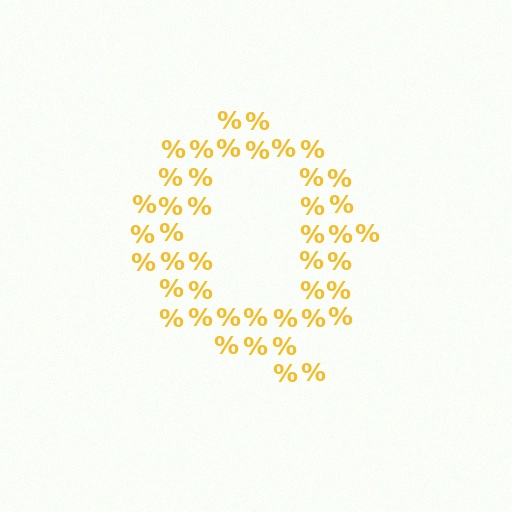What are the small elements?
The small elements are percent signs.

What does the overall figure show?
The overall figure shows the letter Q.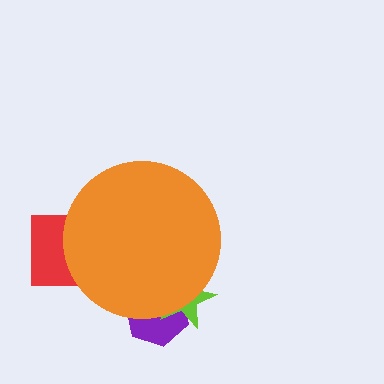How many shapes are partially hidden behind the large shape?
3 shapes are partially hidden.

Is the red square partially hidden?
Yes, the red square is partially hidden behind the orange circle.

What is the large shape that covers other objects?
An orange circle.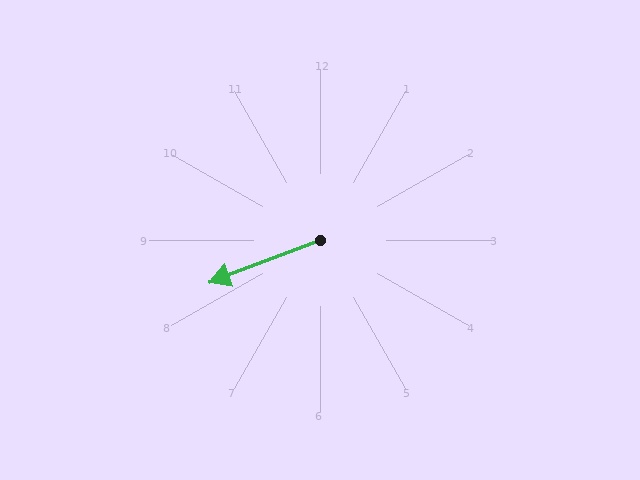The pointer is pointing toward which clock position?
Roughly 8 o'clock.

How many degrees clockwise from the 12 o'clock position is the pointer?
Approximately 249 degrees.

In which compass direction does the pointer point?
West.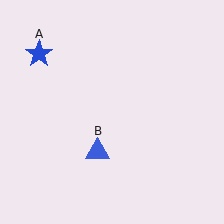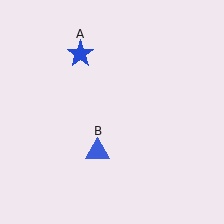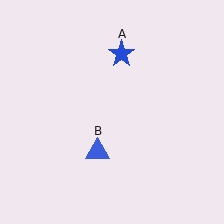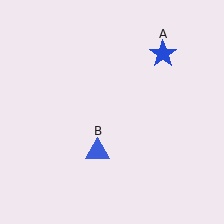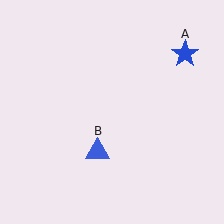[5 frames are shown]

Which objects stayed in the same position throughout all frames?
Blue triangle (object B) remained stationary.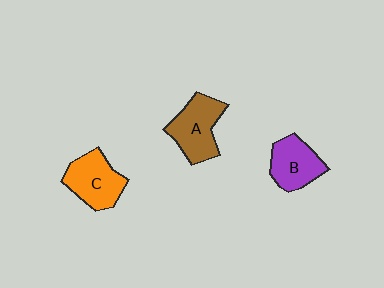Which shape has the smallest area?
Shape B (purple).